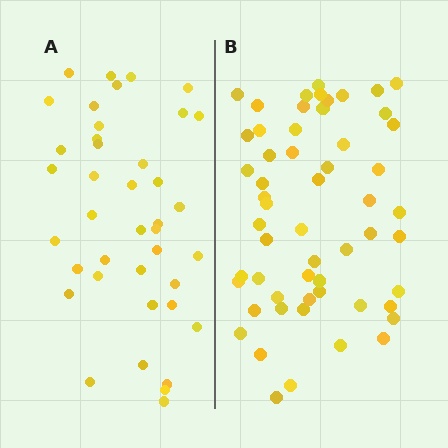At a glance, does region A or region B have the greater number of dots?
Region B (the right region) has more dots.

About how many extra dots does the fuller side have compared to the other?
Region B has approximately 15 more dots than region A.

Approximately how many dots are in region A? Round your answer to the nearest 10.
About 40 dots.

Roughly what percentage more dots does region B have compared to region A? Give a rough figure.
About 40% more.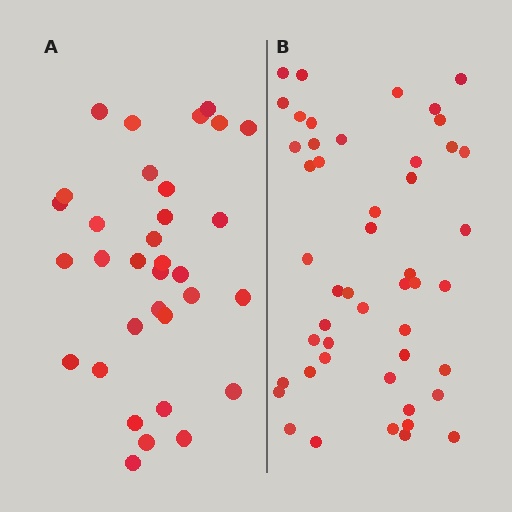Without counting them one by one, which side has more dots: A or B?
Region B (the right region) has more dots.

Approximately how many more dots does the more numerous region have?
Region B has approximately 15 more dots than region A.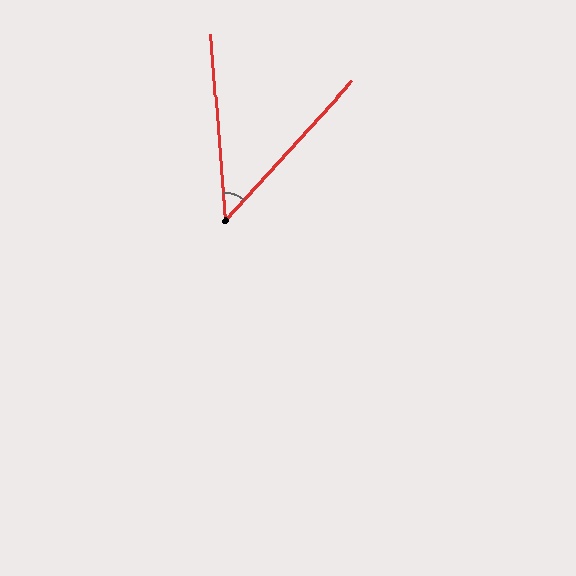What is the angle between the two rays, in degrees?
Approximately 47 degrees.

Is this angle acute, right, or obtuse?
It is acute.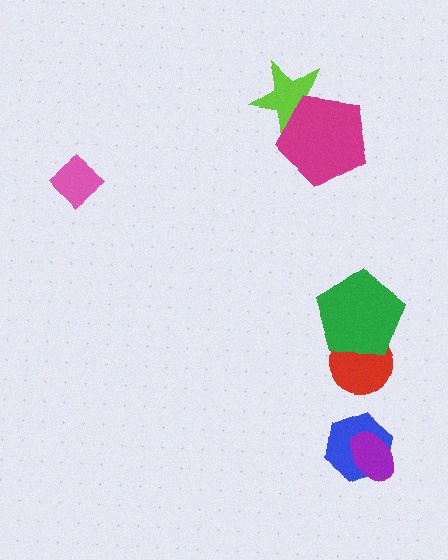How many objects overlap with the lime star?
1 object overlaps with the lime star.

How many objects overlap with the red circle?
1 object overlaps with the red circle.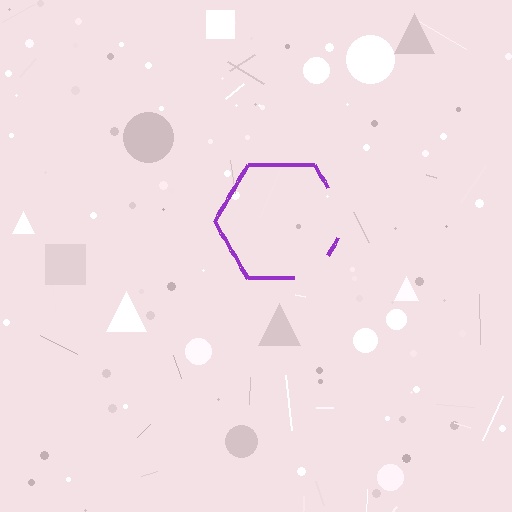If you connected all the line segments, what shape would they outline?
They would outline a hexagon.